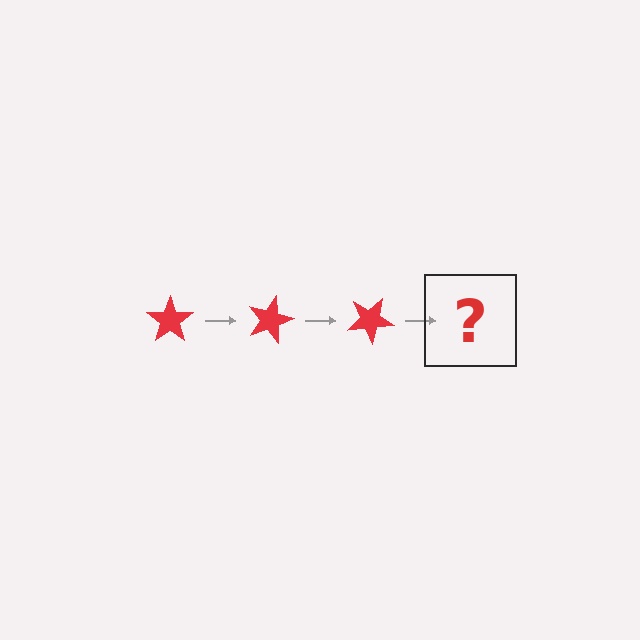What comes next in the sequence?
The next element should be a red star rotated 45 degrees.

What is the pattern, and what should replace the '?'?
The pattern is that the star rotates 15 degrees each step. The '?' should be a red star rotated 45 degrees.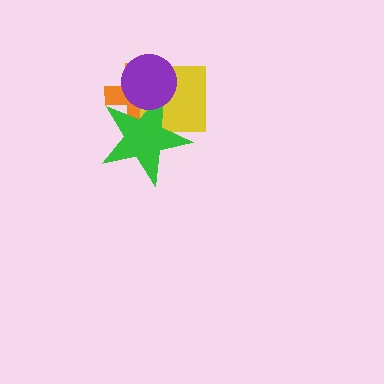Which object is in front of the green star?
The purple circle is in front of the green star.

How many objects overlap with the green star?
3 objects overlap with the green star.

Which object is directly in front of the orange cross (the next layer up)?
The yellow square is directly in front of the orange cross.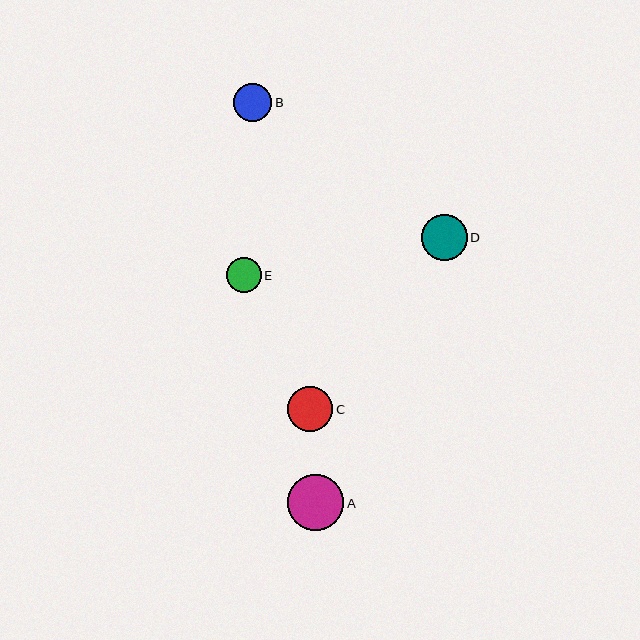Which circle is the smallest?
Circle E is the smallest with a size of approximately 35 pixels.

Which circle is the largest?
Circle A is the largest with a size of approximately 56 pixels.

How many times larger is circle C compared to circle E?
Circle C is approximately 1.3 times the size of circle E.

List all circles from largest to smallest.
From largest to smallest: A, D, C, B, E.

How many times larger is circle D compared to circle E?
Circle D is approximately 1.3 times the size of circle E.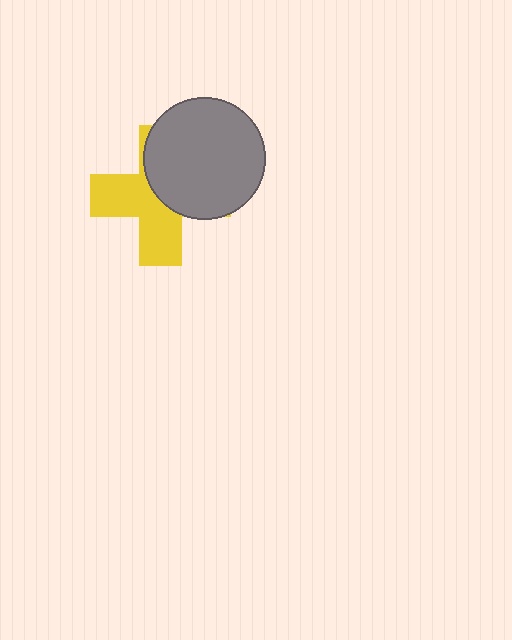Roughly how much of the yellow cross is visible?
About half of it is visible (roughly 52%).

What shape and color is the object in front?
The object in front is a gray circle.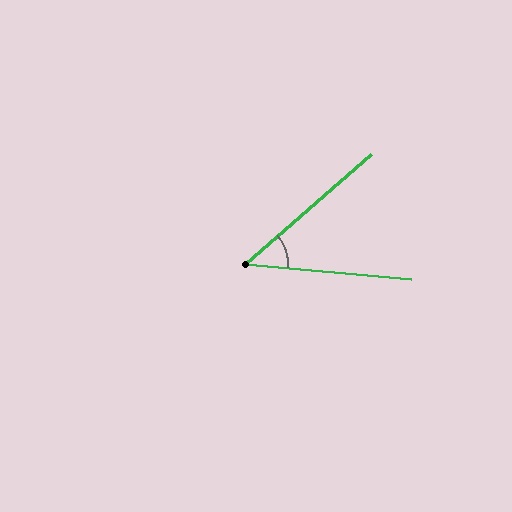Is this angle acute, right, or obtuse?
It is acute.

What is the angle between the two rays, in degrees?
Approximately 46 degrees.